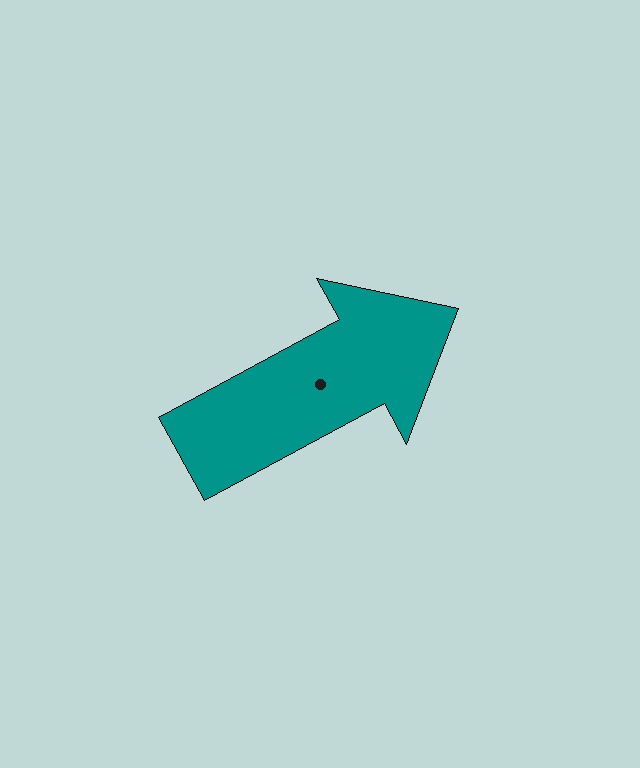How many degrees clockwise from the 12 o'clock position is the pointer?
Approximately 62 degrees.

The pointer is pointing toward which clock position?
Roughly 2 o'clock.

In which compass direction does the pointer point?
Northeast.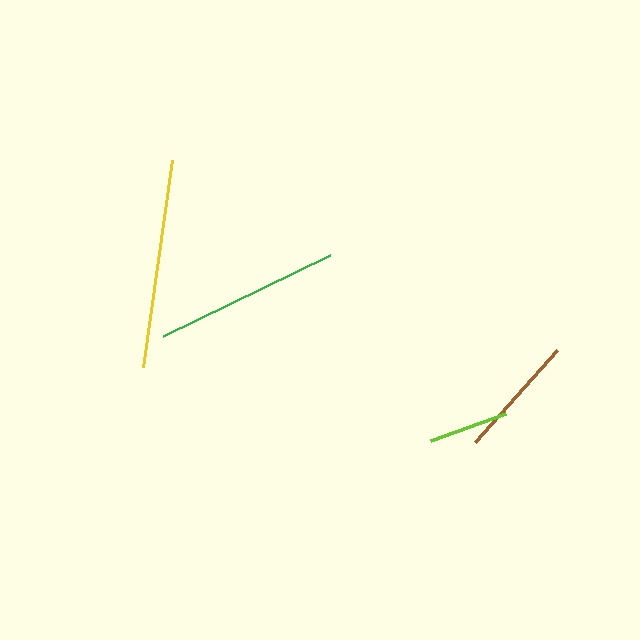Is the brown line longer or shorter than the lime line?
The brown line is longer than the lime line.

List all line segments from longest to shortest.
From longest to shortest: yellow, green, brown, lime.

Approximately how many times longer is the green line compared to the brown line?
The green line is approximately 1.5 times the length of the brown line.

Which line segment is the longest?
The yellow line is the longest at approximately 209 pixels.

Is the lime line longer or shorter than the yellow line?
The yellow line is longer than the lime line.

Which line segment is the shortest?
The lime line is the shortest at approximately 80 pixels.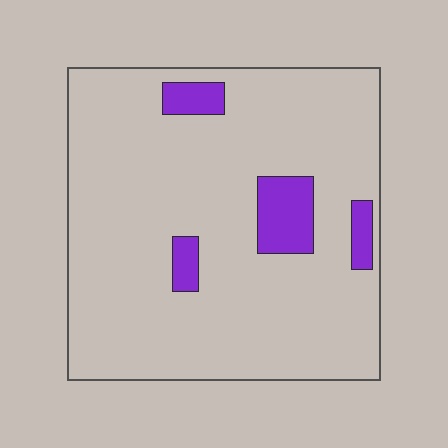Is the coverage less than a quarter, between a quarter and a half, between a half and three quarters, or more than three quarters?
Less than a quarter.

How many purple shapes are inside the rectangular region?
4.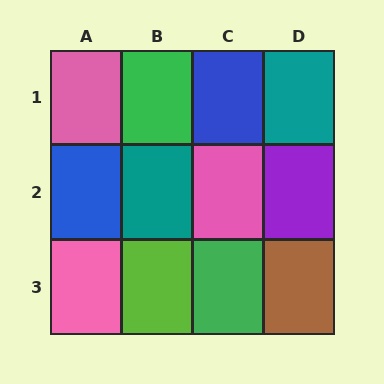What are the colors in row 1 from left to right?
Pink, green, blue, teal.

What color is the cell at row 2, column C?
Pink.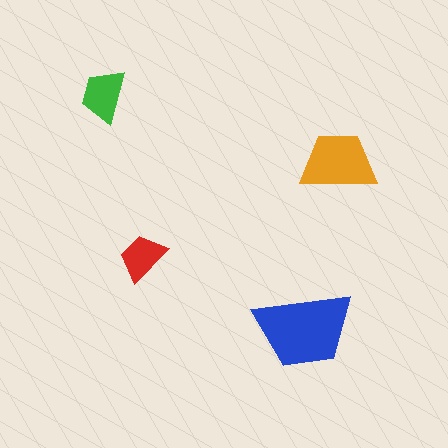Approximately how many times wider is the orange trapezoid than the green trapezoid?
About 1.5 times wider.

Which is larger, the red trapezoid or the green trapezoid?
The green one.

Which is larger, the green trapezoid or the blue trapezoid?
The blue one.